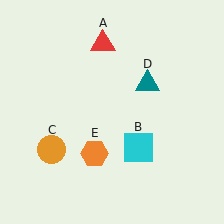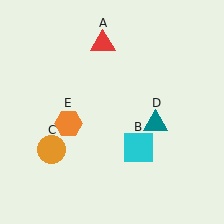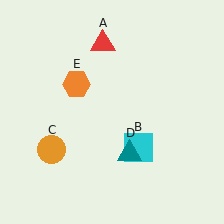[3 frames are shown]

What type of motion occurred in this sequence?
The teal triangle (object D), orange hexagon (object E) rotated clockwise around the center of the scene.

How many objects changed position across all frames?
2 objects changed position: teal triangle (object D), orange hexagon (object E).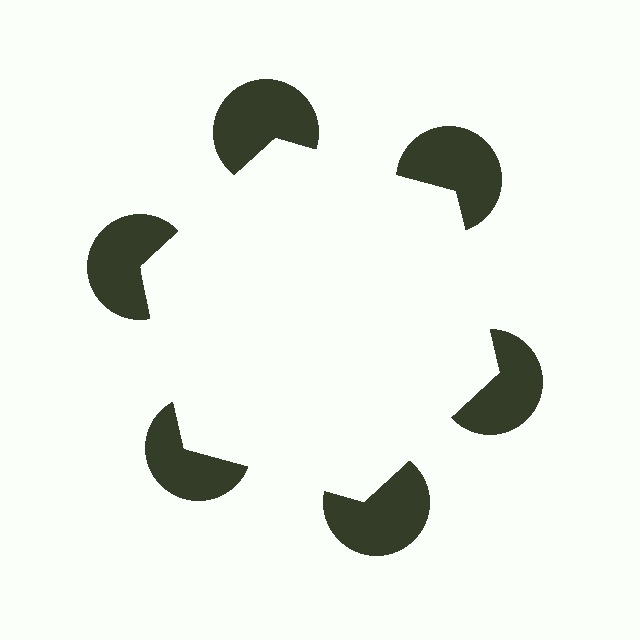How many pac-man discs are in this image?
There are 6 — one at each vertex of the illusory hexagon.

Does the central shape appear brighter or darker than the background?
It typically appears slightly brighter than the background, even though no actual brightness change is drawn.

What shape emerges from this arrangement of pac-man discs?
An illusory hexagon — its edges are inferred from the aligned wedge cuts in the pac-man discs, not physically drawn.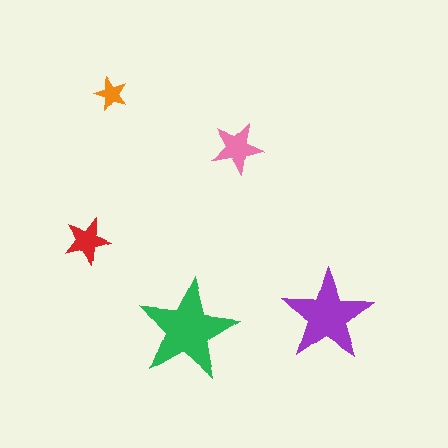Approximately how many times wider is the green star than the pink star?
About 2 times wider.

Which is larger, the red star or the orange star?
The red one.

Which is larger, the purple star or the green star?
The green one.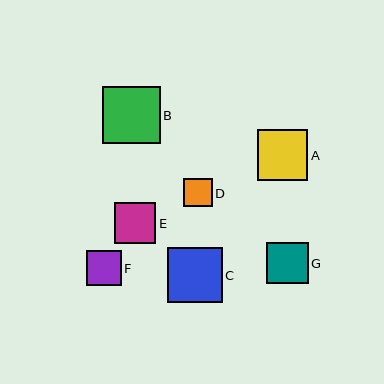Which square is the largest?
Square B is the largest with a size of approximately 58 pixels.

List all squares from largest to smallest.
From largest to smallest: B, C, A, G, E, F, D.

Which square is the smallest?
Square D is the smallest with a size of approximately 29 pixels.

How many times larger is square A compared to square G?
Square A is approximately 1.2 times the size of square G.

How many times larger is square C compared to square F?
Square C is approximately 1.6 times the size of square F.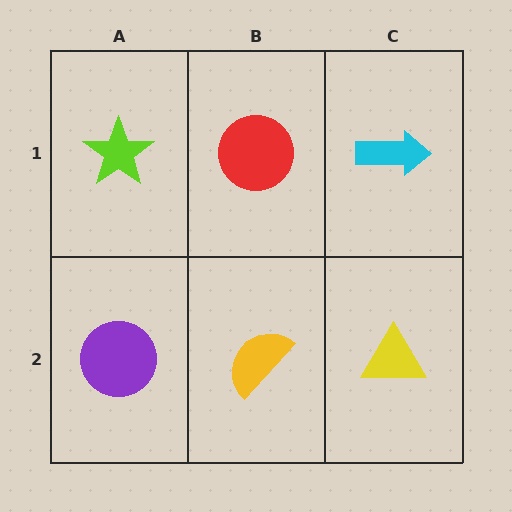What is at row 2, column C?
A yellow triangle.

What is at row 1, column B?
A red circle.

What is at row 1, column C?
A cyan arrow.